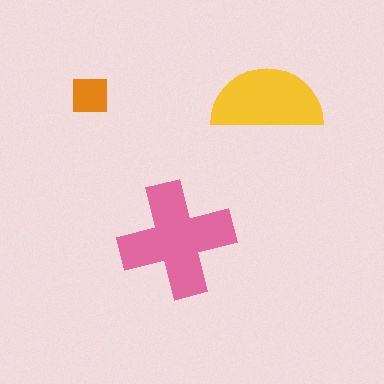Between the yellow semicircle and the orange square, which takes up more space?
The yellow semicircle.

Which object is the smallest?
The orange square.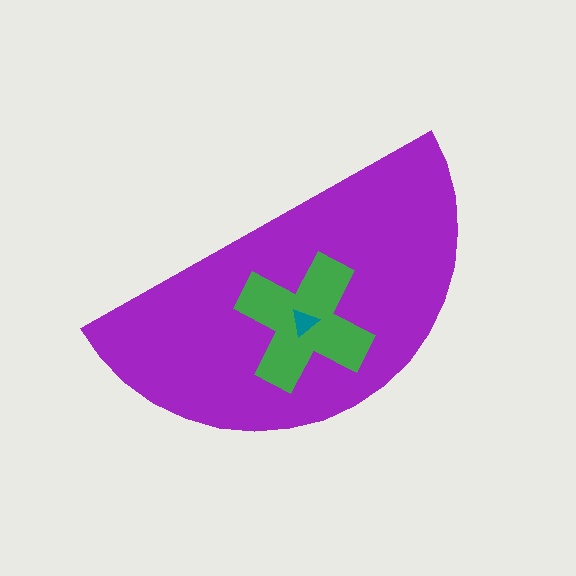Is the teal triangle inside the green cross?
Yes.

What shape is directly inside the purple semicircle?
The green cross.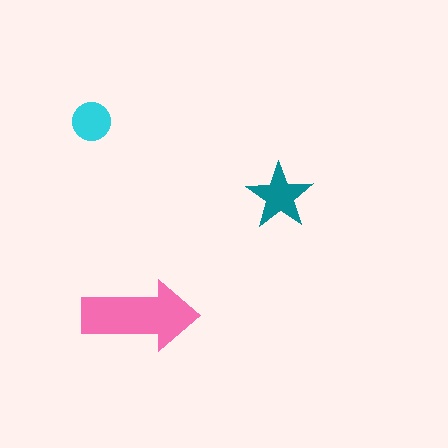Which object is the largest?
The pink arrow.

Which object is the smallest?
The cyan circle.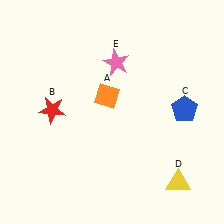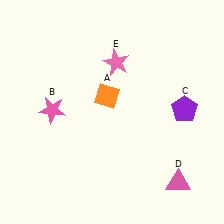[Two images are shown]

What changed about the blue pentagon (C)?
In Image 1, C is blue. In Image 2, it changed to purple.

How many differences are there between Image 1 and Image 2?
There are 3 differences between the two images.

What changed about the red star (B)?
In Image 1, B is red. In Image 2, it changed to pink.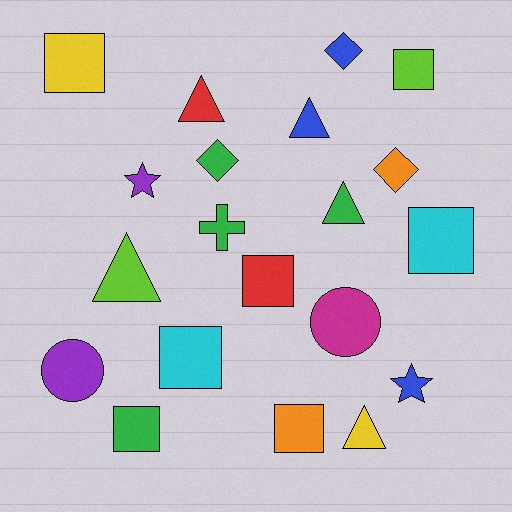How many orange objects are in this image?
There are 2 orange objects.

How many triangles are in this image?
There are 5 triangles.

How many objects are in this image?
There are 20 objects.